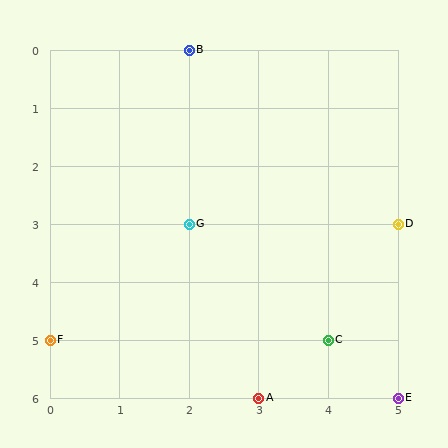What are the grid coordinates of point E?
Point E is at grid coordinates (5, 6).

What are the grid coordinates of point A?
Point A is at grid coordinates (3, 6).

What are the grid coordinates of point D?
Point D is at grid coordinates (5, 3).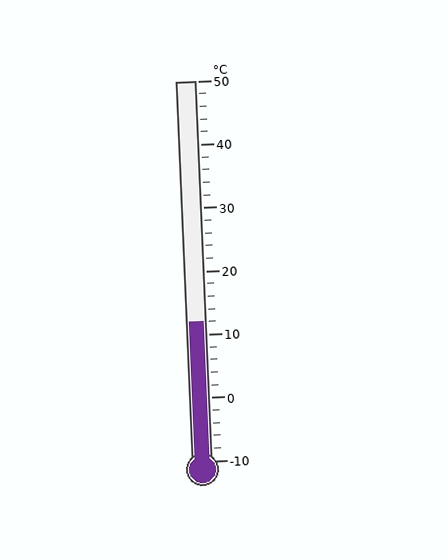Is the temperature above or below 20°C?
The temperature is below 20°C.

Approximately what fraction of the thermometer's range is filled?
The thermometer is filled to approximately 35% of its range.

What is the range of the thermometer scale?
The thermometer scale ranges from -10°C to 50°C.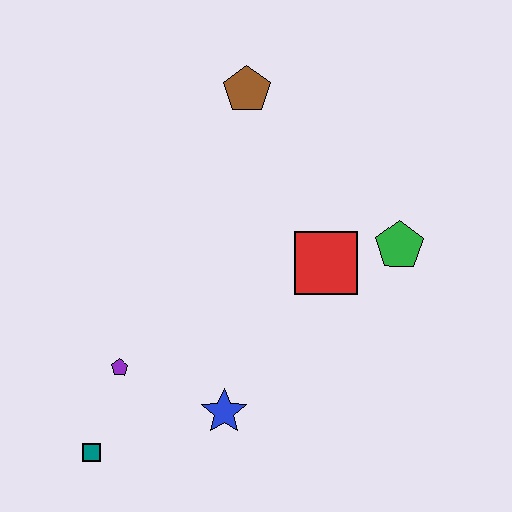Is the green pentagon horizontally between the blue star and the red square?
No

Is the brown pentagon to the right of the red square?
No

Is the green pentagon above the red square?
Yes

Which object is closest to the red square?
The green pentagon is closest to the red square.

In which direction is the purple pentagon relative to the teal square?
The purple pentagon is above the teal square.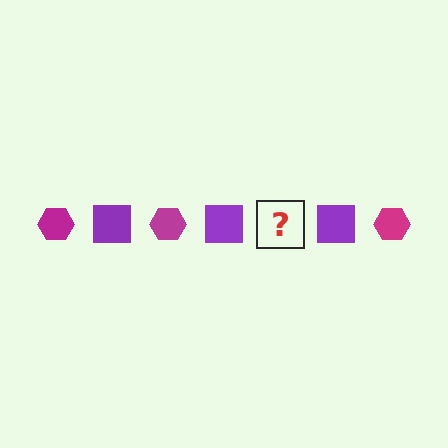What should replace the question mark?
The question mark should be replaced with a magenta hexagon.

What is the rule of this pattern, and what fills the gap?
The rule is that the pattern alternates between magenta hexagon and purple square. The gap should be filled with a magenta hexagon.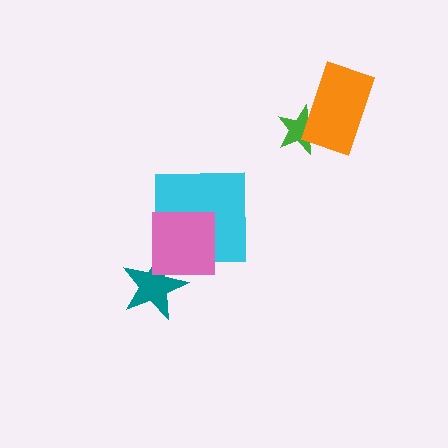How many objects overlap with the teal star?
1 object overlaps with the teal star.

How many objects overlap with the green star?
1 object overlaps with the green star.